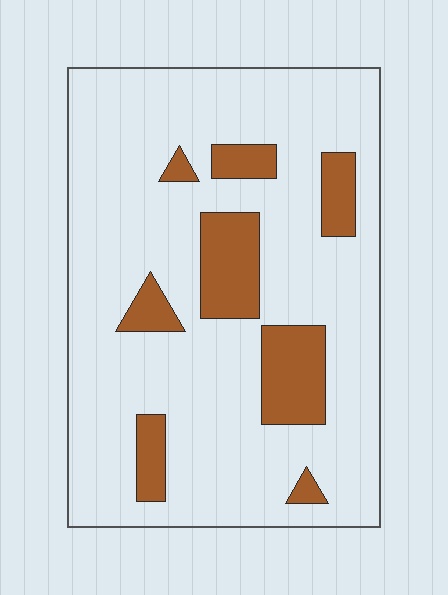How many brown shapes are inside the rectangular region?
8.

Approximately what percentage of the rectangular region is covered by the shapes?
Approximately 15%.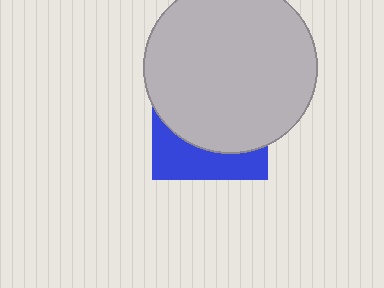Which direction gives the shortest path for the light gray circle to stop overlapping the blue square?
Moving up gives the shortest separation.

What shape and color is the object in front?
The object in front is a light gray circle.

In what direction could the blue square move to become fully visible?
The blue square could move down. That would shift it out from behind the light gray circle entirely.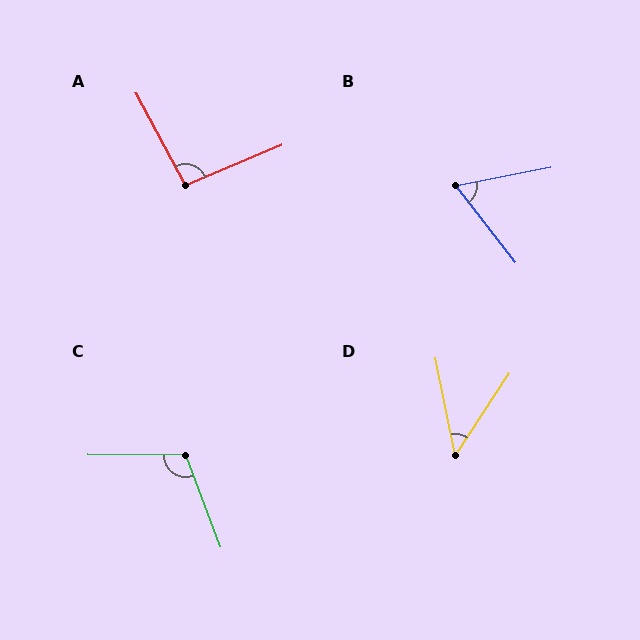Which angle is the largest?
C, at approximately 111 degrees.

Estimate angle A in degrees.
Approximately 95 degrees.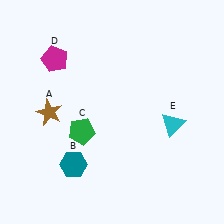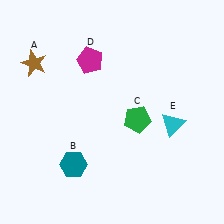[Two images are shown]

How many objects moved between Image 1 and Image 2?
3 objects moved between the two images.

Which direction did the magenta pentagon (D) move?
The magenta pentagon (D) moved right.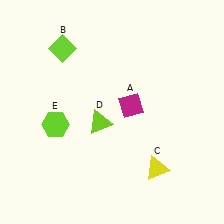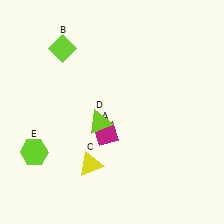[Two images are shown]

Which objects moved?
The objects that moved are: the magenta diamond (A), the yellow triangle (C), the lime hexagon (E).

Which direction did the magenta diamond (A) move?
The magenta diamond (A) moved down.